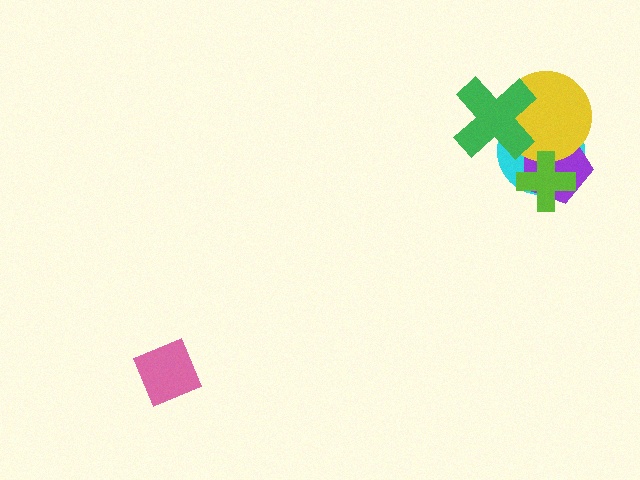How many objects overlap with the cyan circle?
4 objects overlap with the cyan circle.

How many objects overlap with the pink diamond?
0 objects overlap with the pink diamond.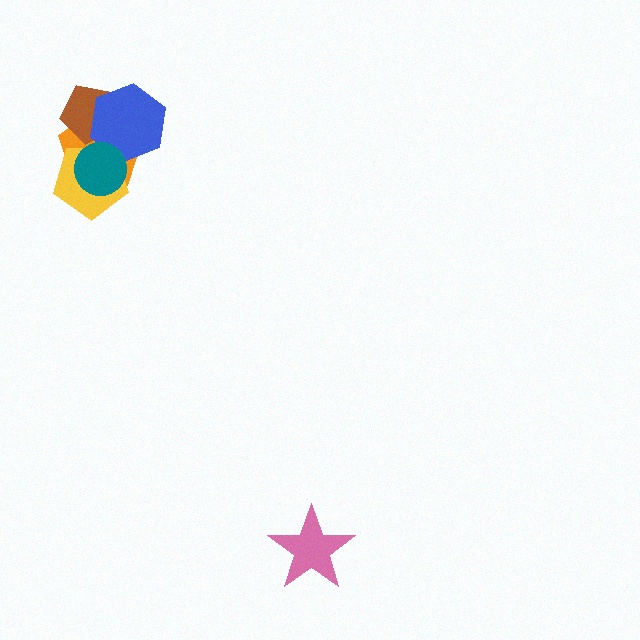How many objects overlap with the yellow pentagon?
3 objects overlap with the yellow pentagon.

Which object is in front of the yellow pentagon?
The teal circle is in front of the yellow pentagon.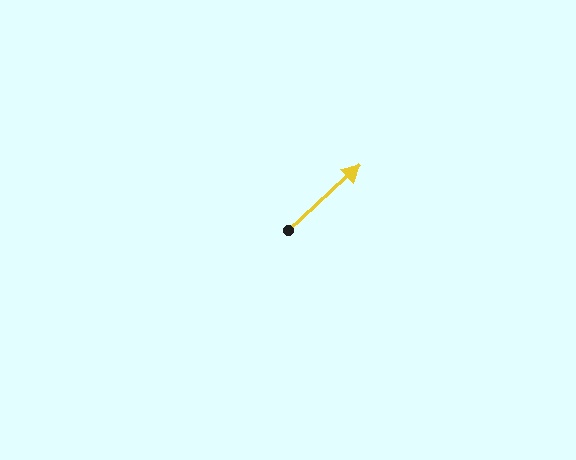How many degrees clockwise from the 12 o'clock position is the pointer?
Approximately 48 degrees.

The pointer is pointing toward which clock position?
Roughly 2 o'clock.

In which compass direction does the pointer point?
Northeast.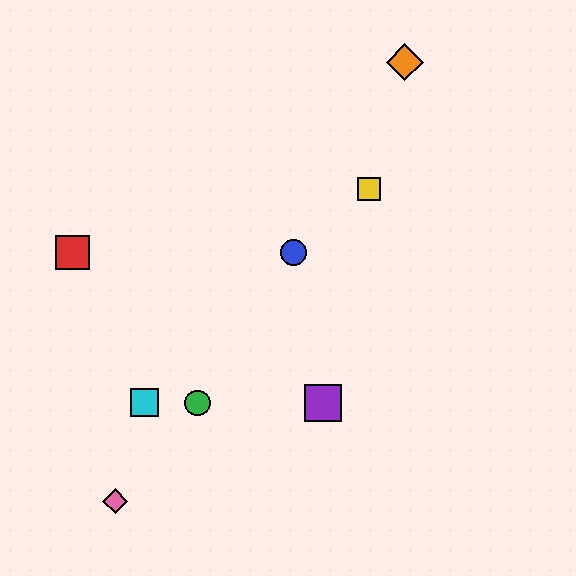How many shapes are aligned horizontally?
3 shapes (the green circle, the purple square, the cyan square) are aligned horizontally.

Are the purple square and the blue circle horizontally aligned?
No, the purple square is at y≈403 and the blue circle is at y≈253.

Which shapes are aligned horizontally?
The green circle, the purple square, the cyan square are aligned horizontally.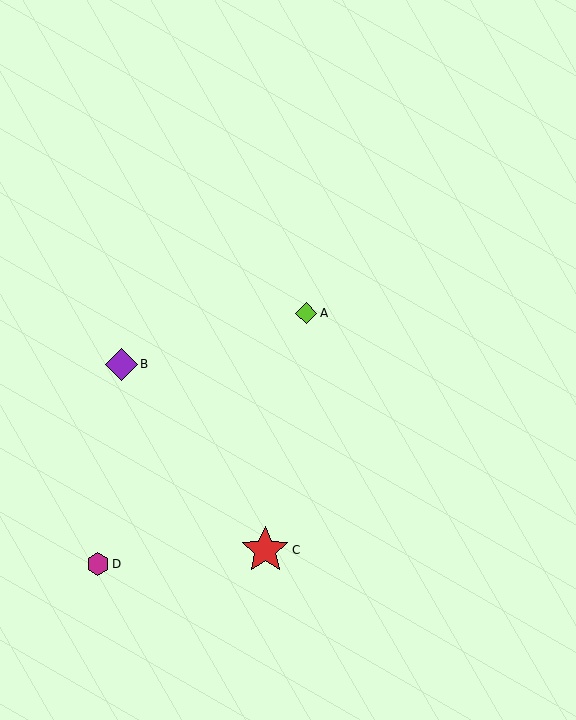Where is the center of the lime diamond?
The center of the lime diamond is at (306, 313).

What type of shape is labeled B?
Shape B is a purple diamond.